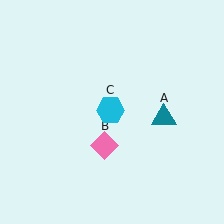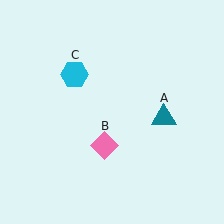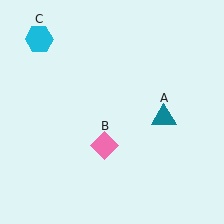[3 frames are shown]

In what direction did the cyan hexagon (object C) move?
The cyan hexagon (object C) moved up and to the left.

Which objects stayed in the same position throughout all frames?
Teal triangle (object A) and pink diamond (object B) remained stationary.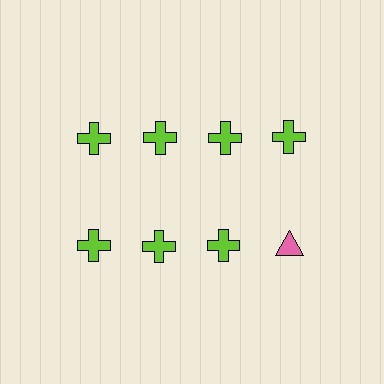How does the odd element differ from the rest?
It differs in both color (pink instead of lime) and shape (triangle instead of cross).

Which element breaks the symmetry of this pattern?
The pink triangle in the second row, second from right column breaks the symmetry. All other shapes are lime crosses.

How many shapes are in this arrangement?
There are 8 shapes arranged in a grid pattern.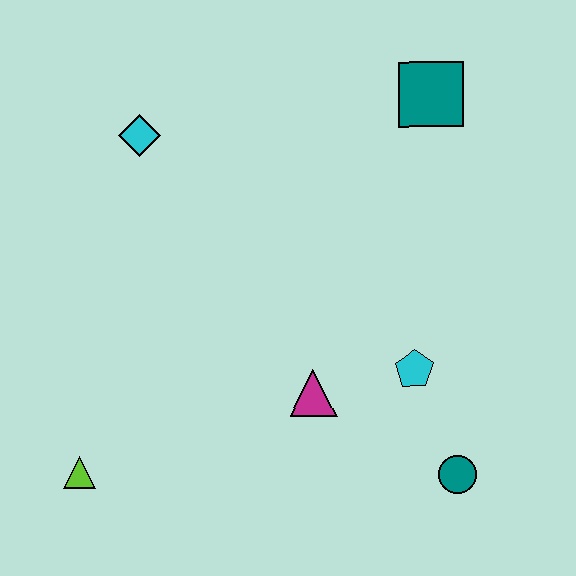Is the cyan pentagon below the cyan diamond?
Yes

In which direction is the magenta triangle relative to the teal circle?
The magenta triangle is to the left of the teal circle.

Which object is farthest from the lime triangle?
The teal square is farthest from the lime triangle.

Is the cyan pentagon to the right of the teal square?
No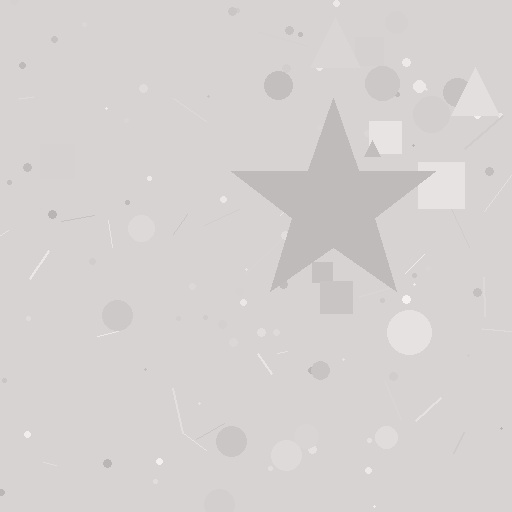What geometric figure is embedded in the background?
A star is embedded in the background.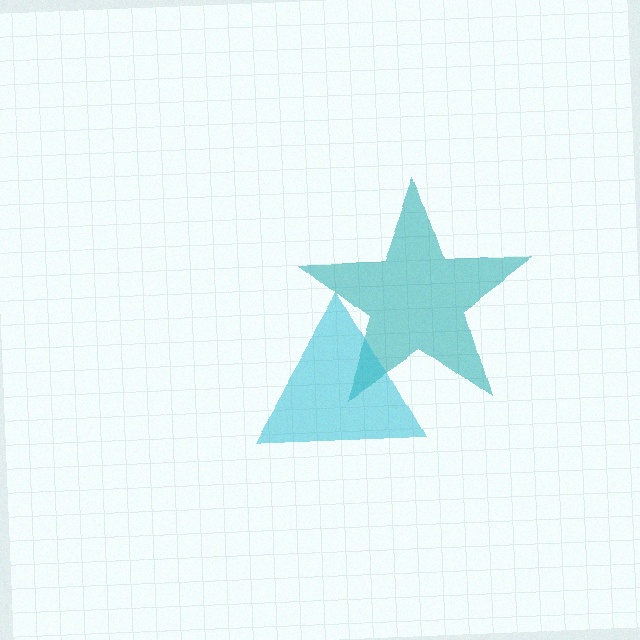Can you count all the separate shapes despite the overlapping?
Yes, there are 2 separate shapes.